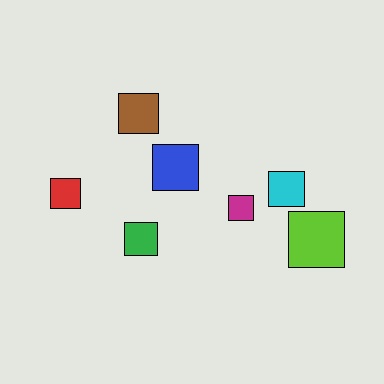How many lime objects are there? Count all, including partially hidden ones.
There is 1 lime object.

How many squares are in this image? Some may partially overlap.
There are 7 squares.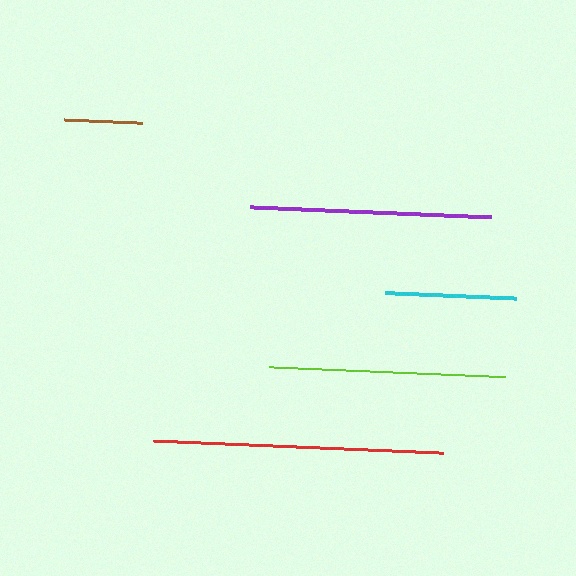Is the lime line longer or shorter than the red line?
The red line is longer than the lime line.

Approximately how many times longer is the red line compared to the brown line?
The red line is approximately 3.7 times the length of the brown line.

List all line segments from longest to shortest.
From longest to shortest: red, purple, lime, cyan, brown.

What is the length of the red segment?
The red segment is approximately 290 pixels long.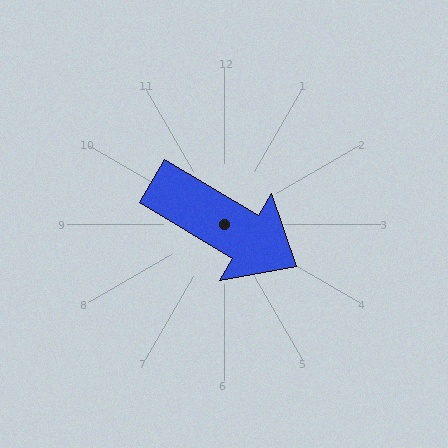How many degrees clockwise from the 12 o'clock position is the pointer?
Approximately 121 degrees.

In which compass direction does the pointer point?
Southeast.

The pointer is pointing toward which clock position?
Roughly 4 o'clock.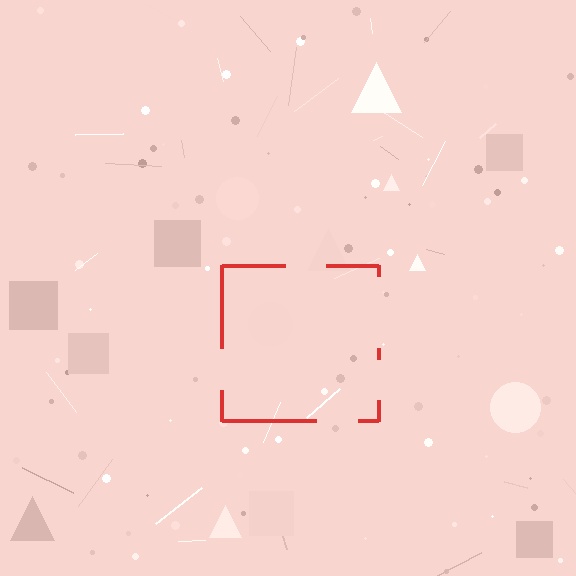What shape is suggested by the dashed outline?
The dashed outline suggests a square.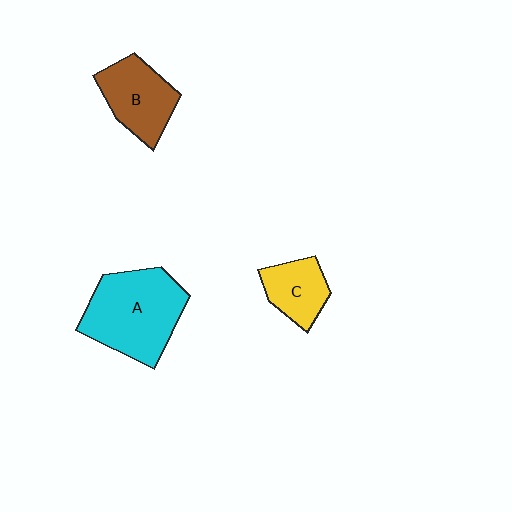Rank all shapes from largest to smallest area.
From largest to smallest: A (cyan), B (brown), C (yellow).